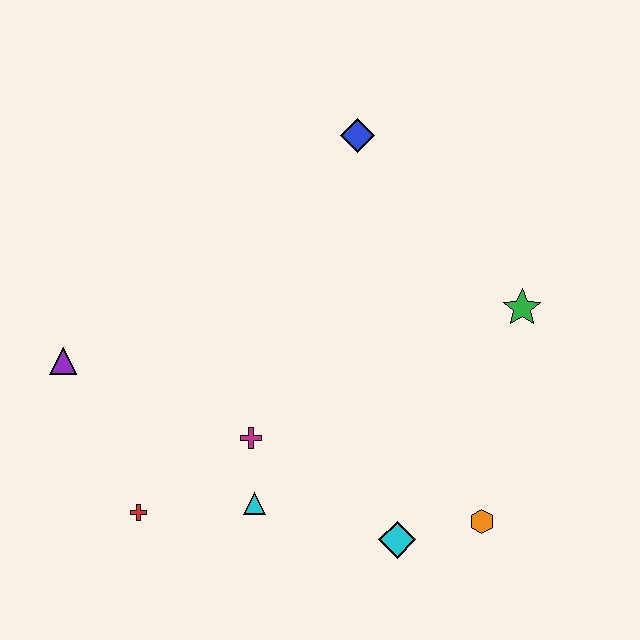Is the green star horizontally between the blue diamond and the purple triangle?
No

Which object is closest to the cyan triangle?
The magenta cross is closest to the cyan triangle.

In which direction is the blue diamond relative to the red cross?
The blue diamond is above the red cross.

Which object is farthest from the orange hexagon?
The purple triangle is farthest from the orange hexagon.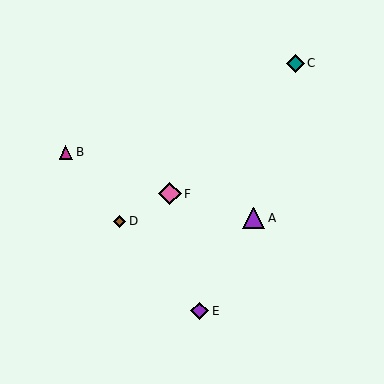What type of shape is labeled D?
Shape D is a brown diamond.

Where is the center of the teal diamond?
The center of the teal diamond is at (295, 63).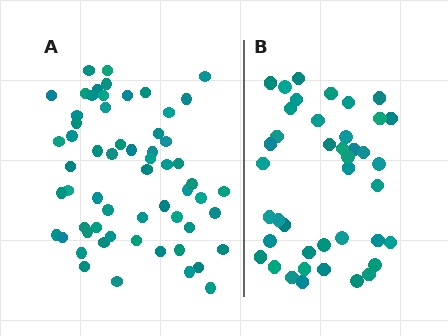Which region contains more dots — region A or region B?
Region A (the left region) has more dots.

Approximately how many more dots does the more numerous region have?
Region A has approximately 20 more dots than region B.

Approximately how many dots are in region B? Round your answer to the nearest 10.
About 40 dots. (The exact count is 41, which rounds to 40.)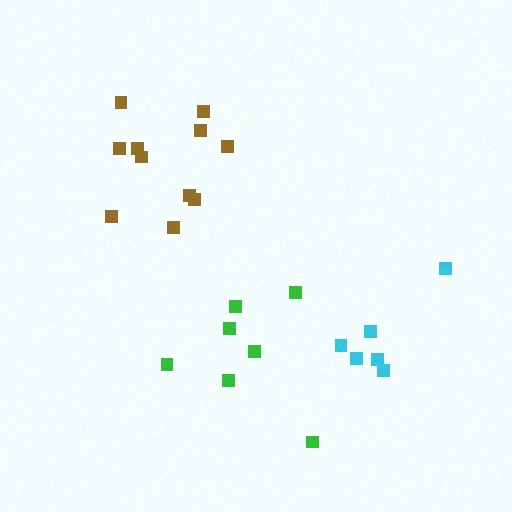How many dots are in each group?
Group 1: 7 dots, Group 2: 6 dots, Group 3: 11 dots (24 total).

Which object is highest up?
The brown cluster is topmost.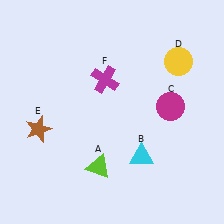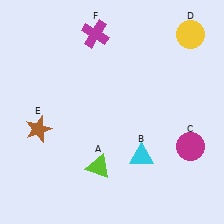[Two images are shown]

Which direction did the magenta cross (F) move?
The magenta cross (F) moved up.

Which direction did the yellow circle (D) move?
The yellow circle (D) moved up.